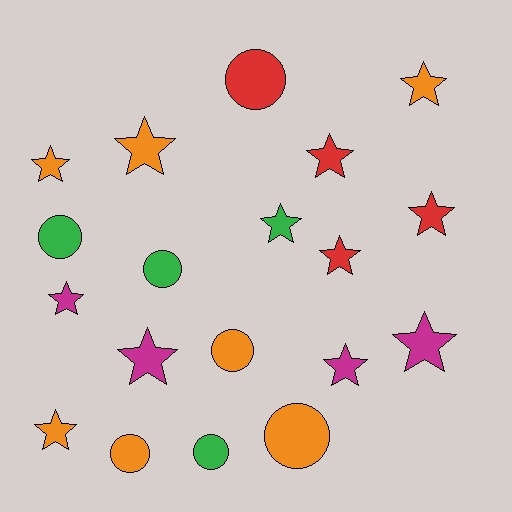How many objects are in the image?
There are 19 objects.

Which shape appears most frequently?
Star, with 12 objects.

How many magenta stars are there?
There are 4 magenta stars.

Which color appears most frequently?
Orange, with 7 objects.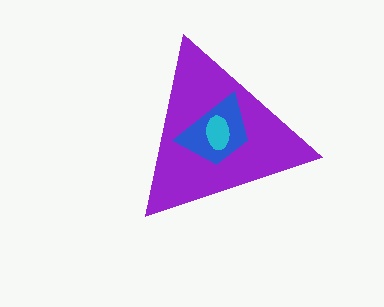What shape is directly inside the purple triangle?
The blue trapezoid.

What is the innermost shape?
The cyan ellipse.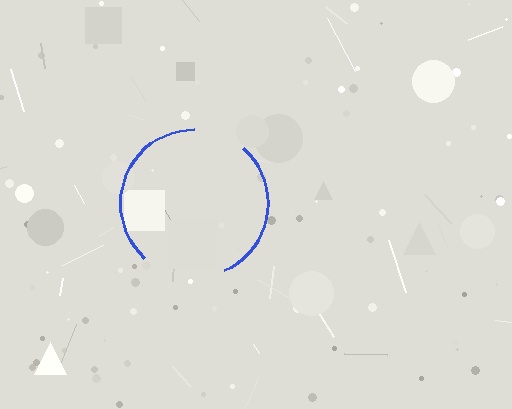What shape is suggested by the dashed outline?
The dashed outline suggests a circle.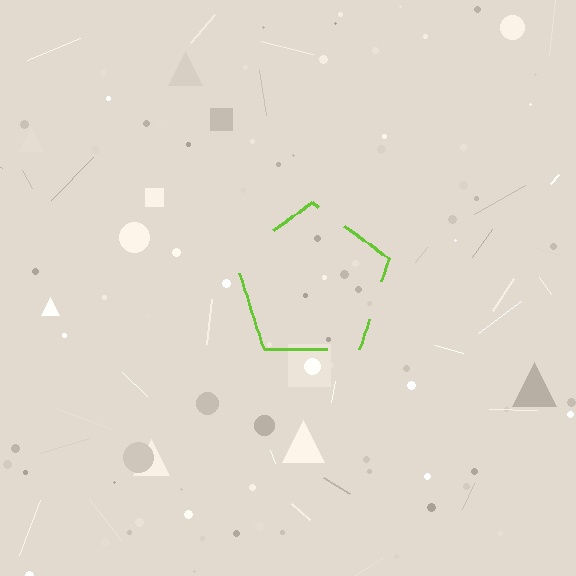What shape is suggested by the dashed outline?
The dashed outline suggests a pentagon.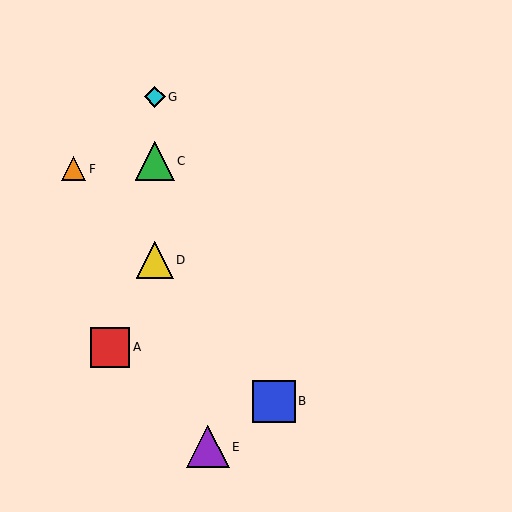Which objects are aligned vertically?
Objects C, D, G are aligned vertically.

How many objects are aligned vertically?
3 objects (C, D, G) are aligned vertically.